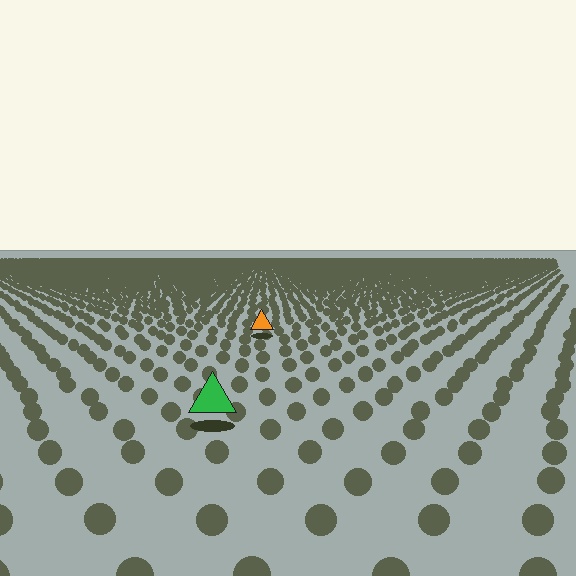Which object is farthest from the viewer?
The orange triangle is farthest from the viewer. It appears smaller and the ground texture around it is denser.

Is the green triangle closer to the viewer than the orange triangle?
Yes. The green triangle is closer — you can tell from the texture gradient: the ground texture is coarser near it.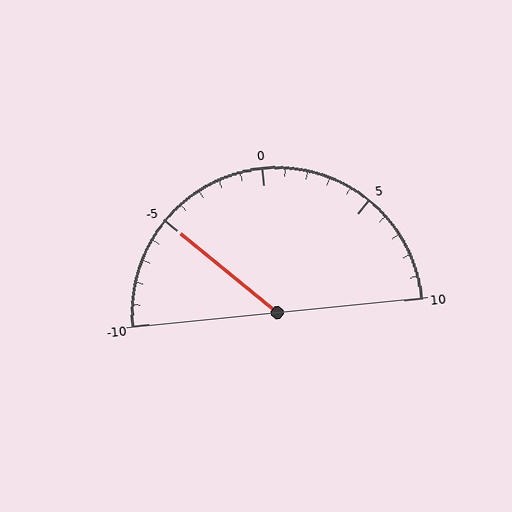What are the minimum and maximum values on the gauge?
The gauge ranges from -10 to 10.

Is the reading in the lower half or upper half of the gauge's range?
The reading is in the lower half of the range (-10 to 10).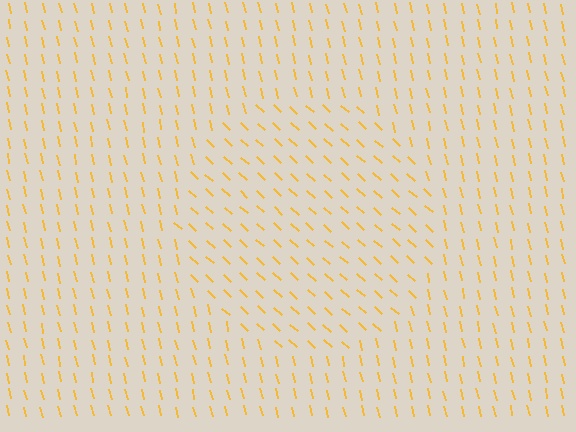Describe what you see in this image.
The image is filled with small yellow line segments. A circle region in the image has lines oriented differently from the surrounding lines, creating a visible texture boundary.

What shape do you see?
I see a circle.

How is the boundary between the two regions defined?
The boundary is defined purely by a change in line orientation (approximately 35 degrees difference). All lines are the same color and thickness.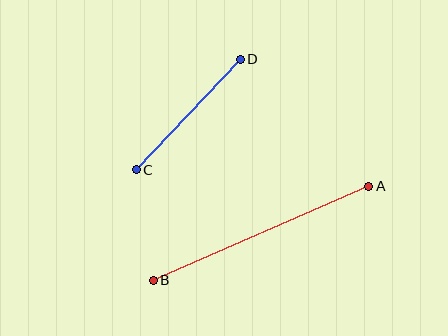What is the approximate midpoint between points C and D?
The midpoint is at approximately (188, 115) pixels.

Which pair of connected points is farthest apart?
Points A and B are farthest apart.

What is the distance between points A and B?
The distance is approximately 235 pixels.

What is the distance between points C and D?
The distance is approximately 152 pixels.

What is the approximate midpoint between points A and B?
The midpoint is at approximately (261, 233) pixels.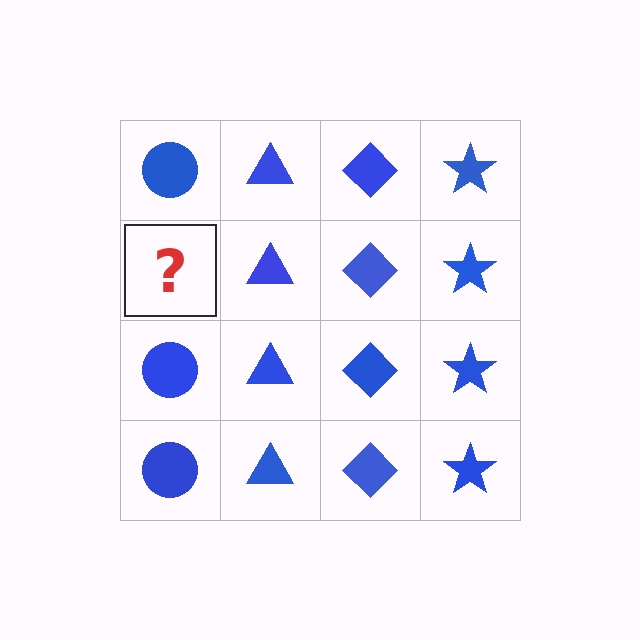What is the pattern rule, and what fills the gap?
The rule is that each column has a consistent shape. The gap should be filled with a blue circle.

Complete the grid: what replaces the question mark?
The question mark should be replaced with a blue circle.